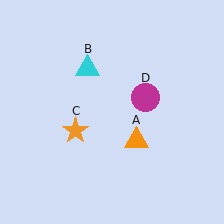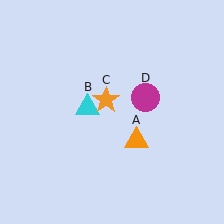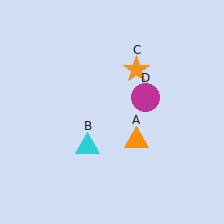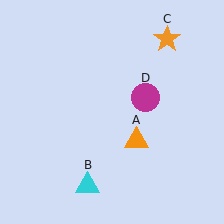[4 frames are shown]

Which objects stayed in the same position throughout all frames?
Orange triangle (object A) and magenta circle (object D) remained stationary.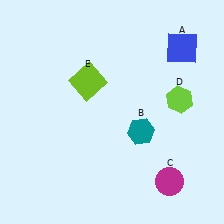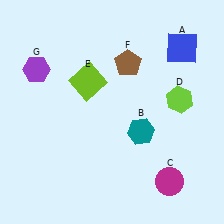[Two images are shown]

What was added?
A brown pentagon (F), a purple hexagon (G) were added in Image 2.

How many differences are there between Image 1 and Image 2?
There are 2 differences between the two images.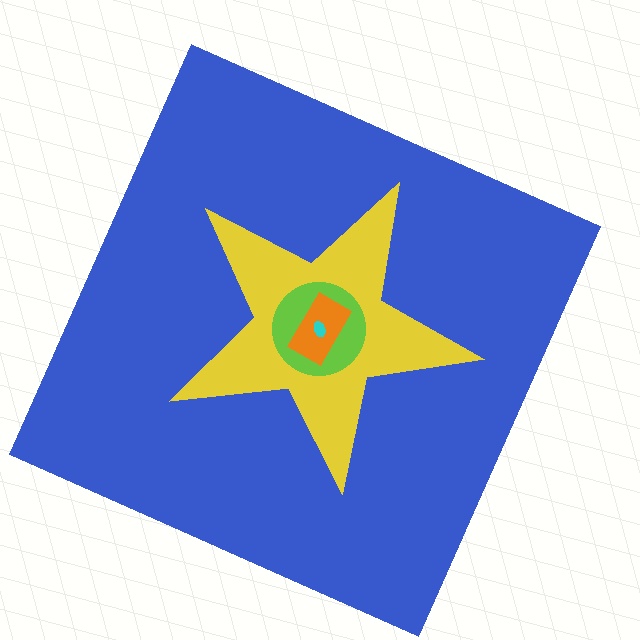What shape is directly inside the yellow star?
The lime circle.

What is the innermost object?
The cyan ellipse.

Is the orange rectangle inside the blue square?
Yes.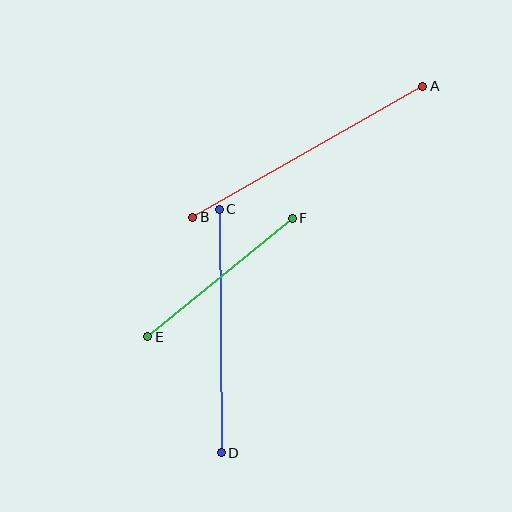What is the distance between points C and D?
The distance is approximately 244 pixels.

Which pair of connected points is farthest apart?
Points A and B are farthest apart.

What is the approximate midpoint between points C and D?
The midpoint is at approximately (220, 331) pixels.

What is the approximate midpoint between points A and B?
The midpoint is at approximately (308, 152) pixels.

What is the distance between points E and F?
The distance is approximately 187 pixels.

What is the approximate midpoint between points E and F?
The midpoint is at approximately (220, 277) pixels.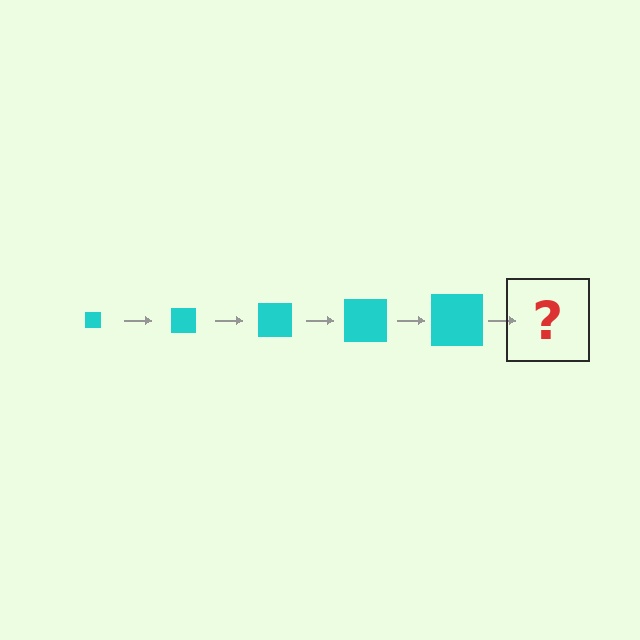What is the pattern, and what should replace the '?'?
The pattern is that the square gets progressively larger each step. The '?' should be a cyan square, larger than the previous one.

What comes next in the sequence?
The next element should be a cyan square, larger than the previous one.